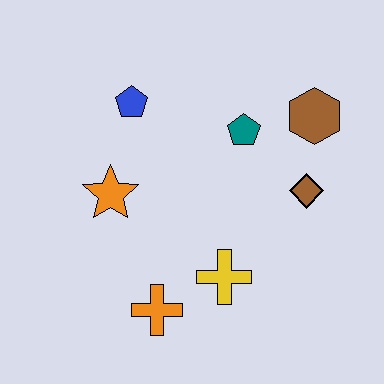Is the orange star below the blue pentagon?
Yes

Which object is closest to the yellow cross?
The orange cross is closest to the yellow cross.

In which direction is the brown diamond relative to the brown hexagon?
The brown diamond is below the brown hexagon.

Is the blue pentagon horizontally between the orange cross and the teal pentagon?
No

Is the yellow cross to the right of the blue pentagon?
Yes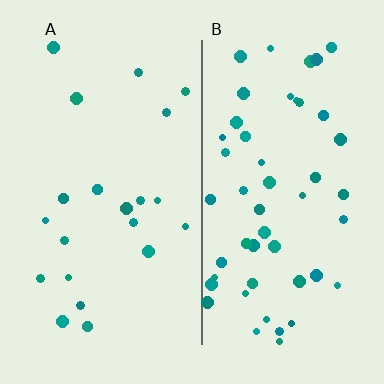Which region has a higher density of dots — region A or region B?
B (the right).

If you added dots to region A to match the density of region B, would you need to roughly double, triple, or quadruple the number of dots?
Approximately double.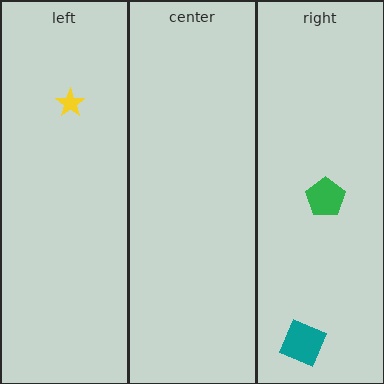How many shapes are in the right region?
2.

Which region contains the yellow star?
The left region.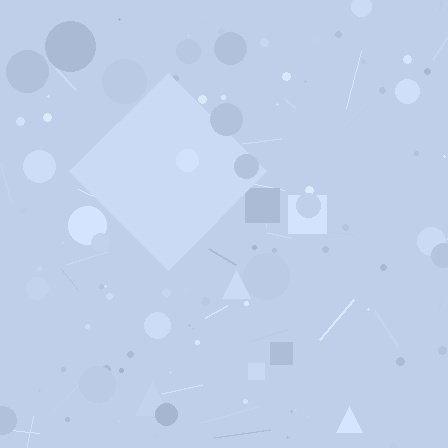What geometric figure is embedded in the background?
A diamond is embedded in the background.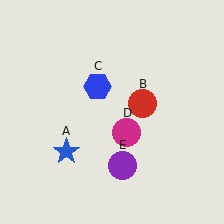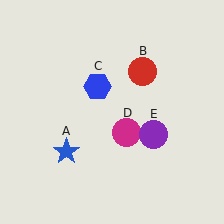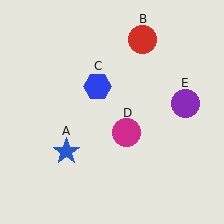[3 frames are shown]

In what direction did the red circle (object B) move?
The red circle (object B) moved up.